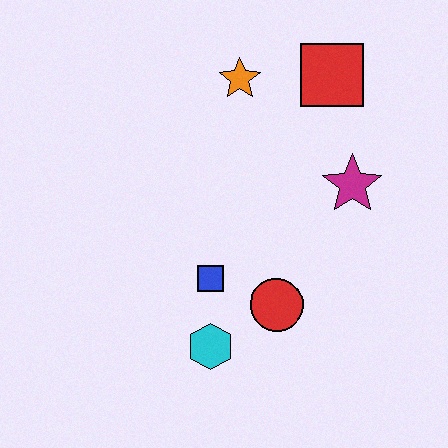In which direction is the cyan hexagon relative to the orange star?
The cyan hexagon is below the orange star.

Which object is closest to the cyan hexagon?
The blue square is closest to the cyan hexagon.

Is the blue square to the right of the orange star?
No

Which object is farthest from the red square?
The cyan hexagon is farthest from the red square.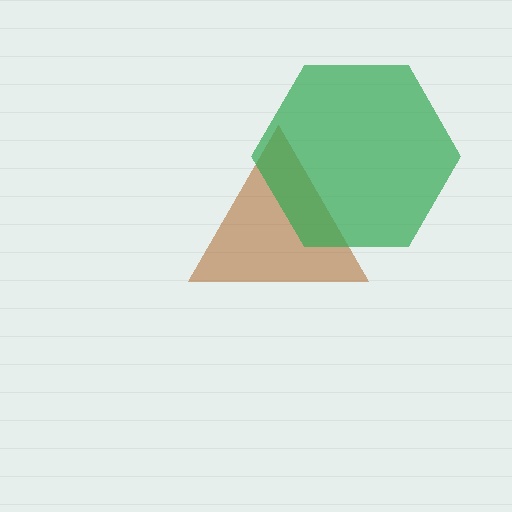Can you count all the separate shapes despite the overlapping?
Yes, there are 2 separate shapes.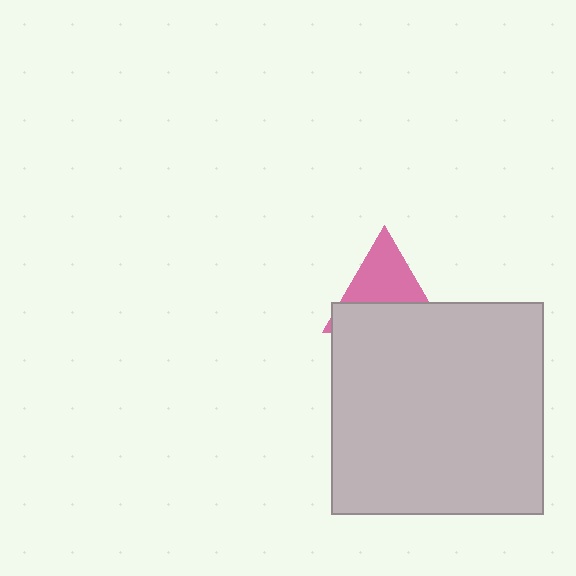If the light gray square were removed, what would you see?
You would see the complete pink triangle.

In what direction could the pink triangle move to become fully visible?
The pink triangle could move up. That would shift it out from behind the light gray square entirely.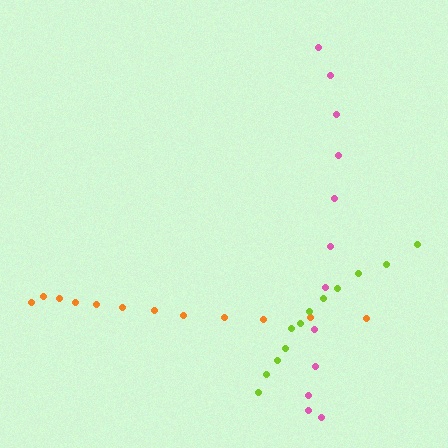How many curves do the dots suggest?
There are 3 distinct paths.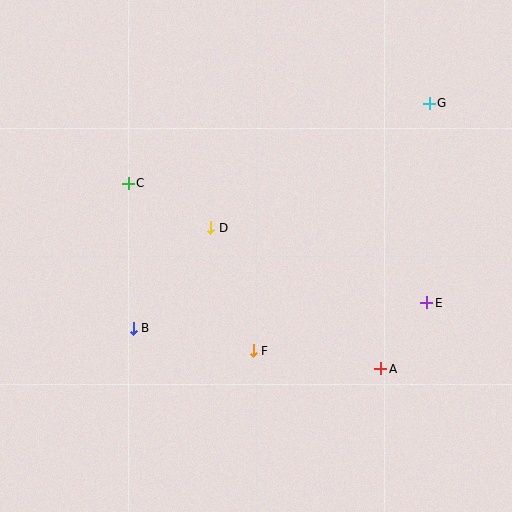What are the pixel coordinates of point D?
Point D is at (211, 228).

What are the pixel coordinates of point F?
Point F is at (253, 351).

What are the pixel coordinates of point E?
Point E is at (427, 303).